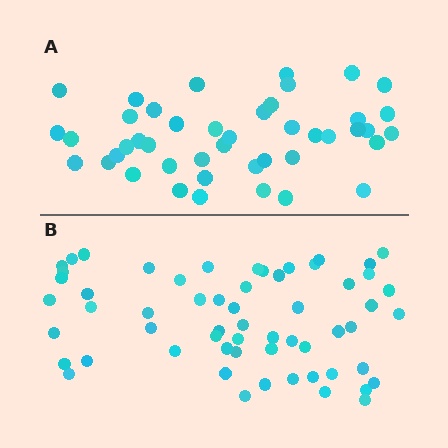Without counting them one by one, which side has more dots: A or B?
Region B (the bottom region) has more dots.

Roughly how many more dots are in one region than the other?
Region B has approximately 15 more dots than region A.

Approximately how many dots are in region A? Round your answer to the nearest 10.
About 40 dots. (The exact count is 44, which rounds to 40.)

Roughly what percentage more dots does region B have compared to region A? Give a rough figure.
About 35% more.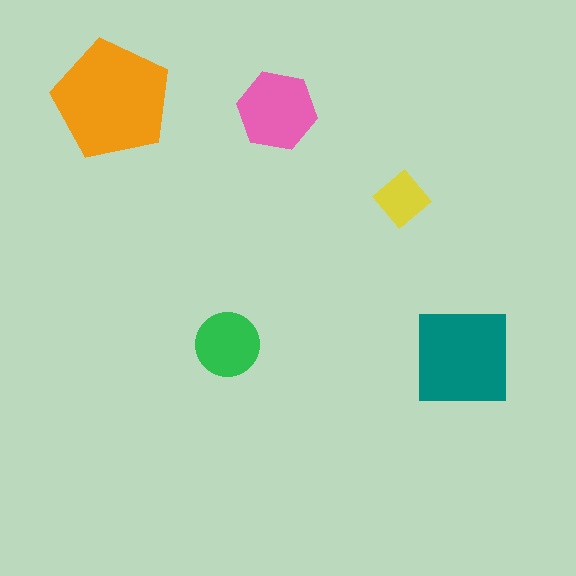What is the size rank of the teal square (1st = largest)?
2nd.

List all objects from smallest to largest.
The yellow diamond, the green circle, the pink hexagon, the teal square, the orange pentagon.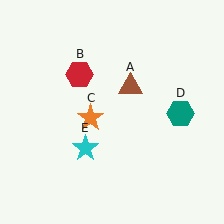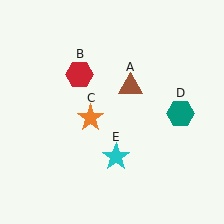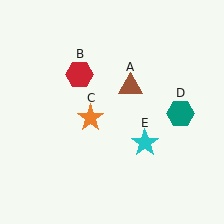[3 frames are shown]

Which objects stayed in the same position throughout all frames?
Brown triangle (object A) and red hexagon (object B) and orange star (object C) and teal hexagon (object D) remained stationary.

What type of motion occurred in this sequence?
The cyan star (object E) rotated counterclockwise around the center of the scene.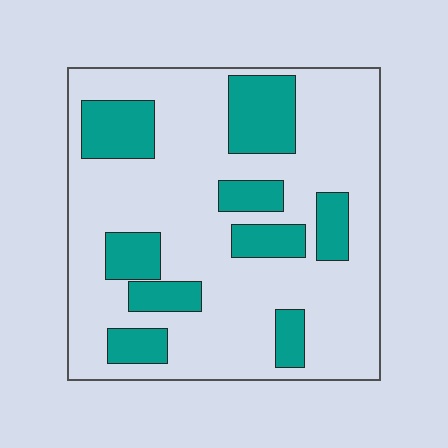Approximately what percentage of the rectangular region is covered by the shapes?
Approximately 25%.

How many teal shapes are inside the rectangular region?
9.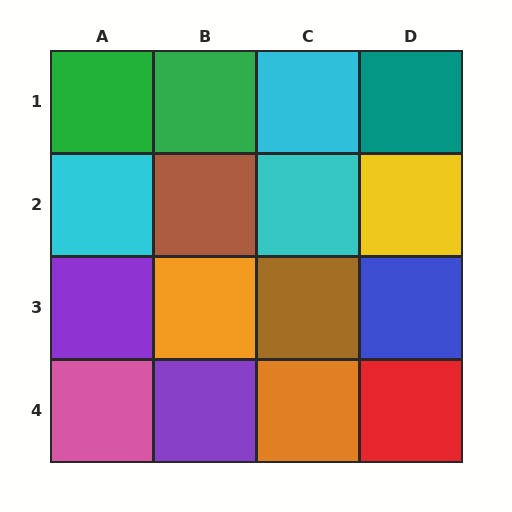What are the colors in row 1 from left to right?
Green, green, cyan, teal.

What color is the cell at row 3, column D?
Blue.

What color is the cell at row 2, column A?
Cyan.